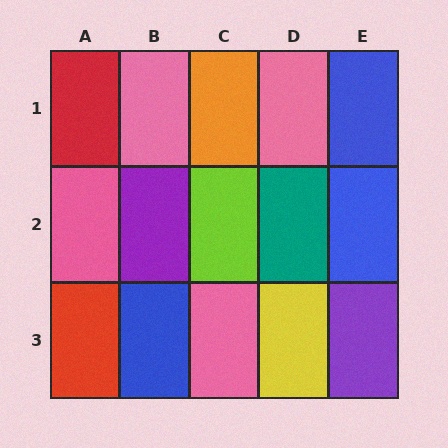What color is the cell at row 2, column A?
Pink.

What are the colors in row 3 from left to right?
Red, blue, pink, yellow, purple.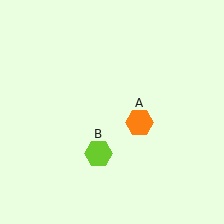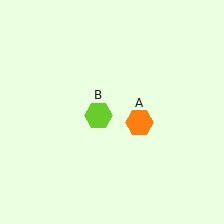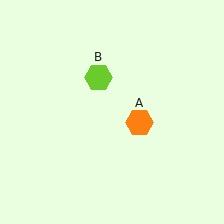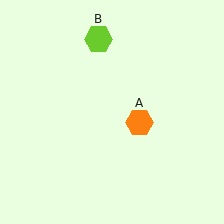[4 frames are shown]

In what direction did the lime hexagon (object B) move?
The lime hexagon (object B) moved up.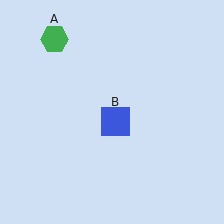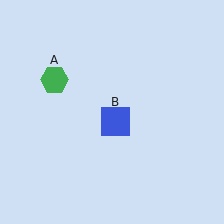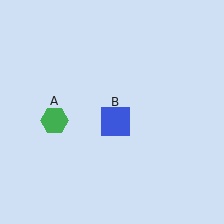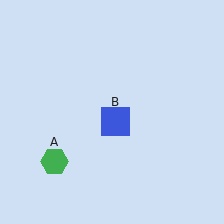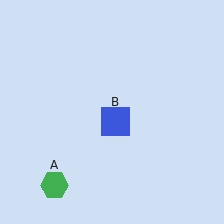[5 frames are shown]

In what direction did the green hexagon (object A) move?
The green hexagon (object A) moved down.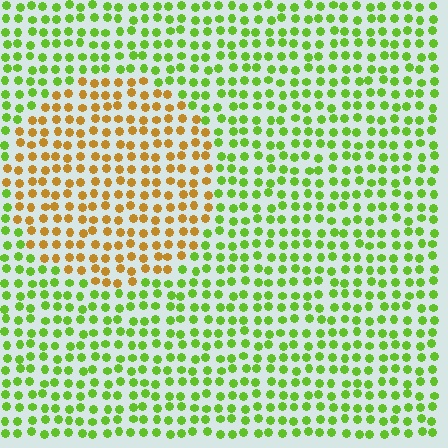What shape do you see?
I see a circle.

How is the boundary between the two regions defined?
The boundary is defined purely by a slight shift in hue (about 60 degrees). Spacing, size, and orientation are identical on both sides.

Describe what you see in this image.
The image is filled with small lime elements in a uniform arrangement. A circle-shaped region is visible where the elements are tinted to a slightly different hue, forming a subtle color boundary.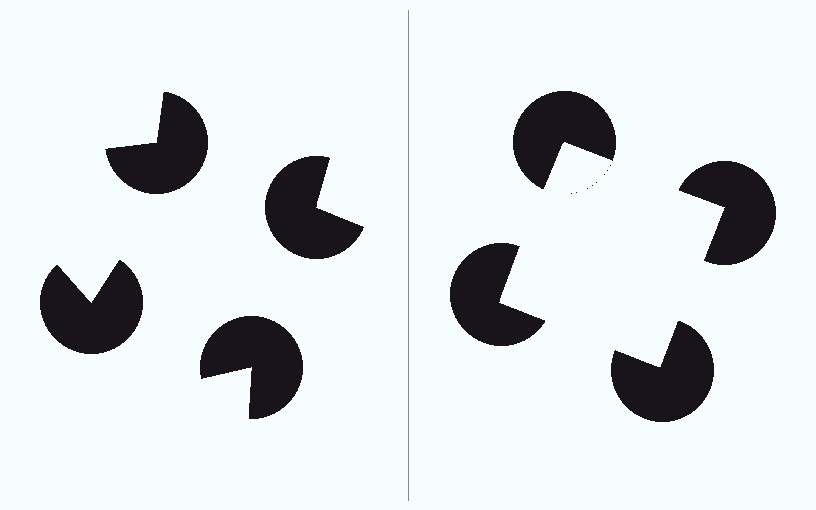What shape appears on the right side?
An illusory square.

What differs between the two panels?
The pac-man discs are positioned identically on both sides; only the wedge orientations differ. On the right they align to a square; on the left they are misaligned.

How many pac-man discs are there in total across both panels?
8 — 4 on each side.